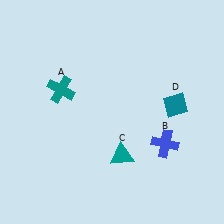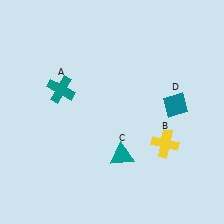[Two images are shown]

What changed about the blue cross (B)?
In Image 1, B is blue. In Image 2, it changed to yellow.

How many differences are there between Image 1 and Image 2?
There is 1 difference between the two images.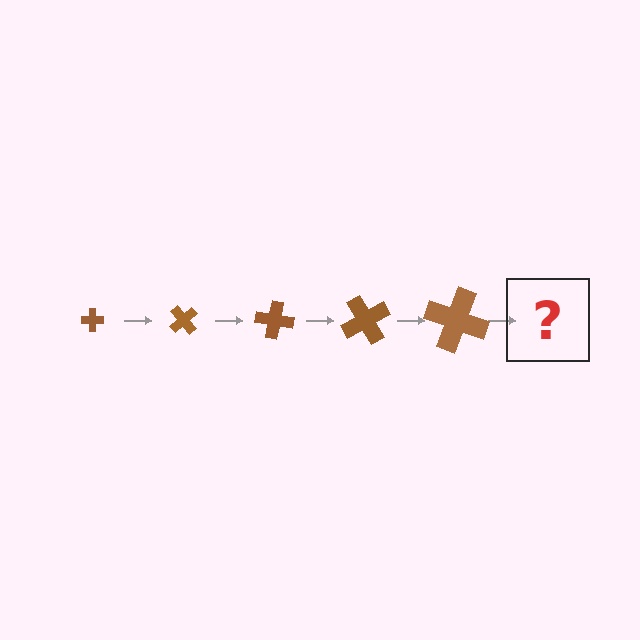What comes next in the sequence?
The next element should be a cross, larger than the previous one and rotated 250 degrees from the start.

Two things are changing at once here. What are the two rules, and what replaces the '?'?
The two rules are that the cross grows larger each step and it rotates 50 degrees each step. The '?' should be a cross, larger than the previous one and rotated 250 degrees from the start.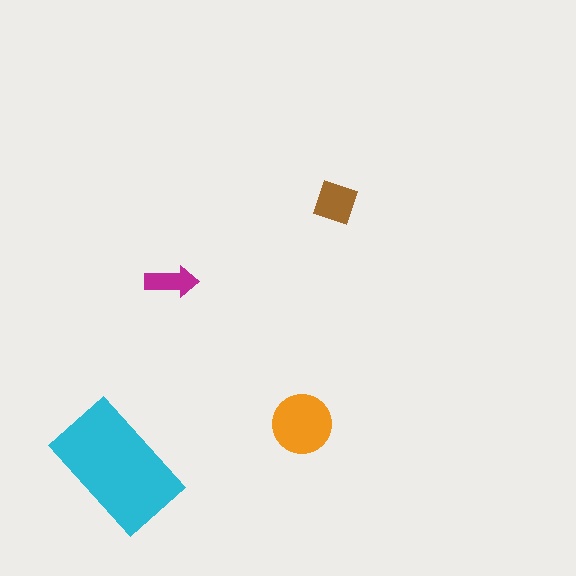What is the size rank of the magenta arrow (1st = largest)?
4th.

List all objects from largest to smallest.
The cyan rectangle, the orange circle, the brown square, the magenta arrow.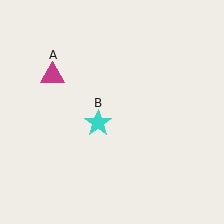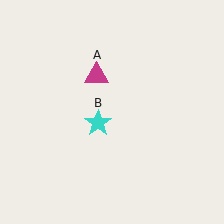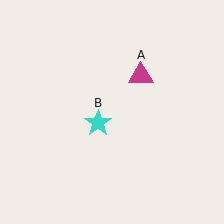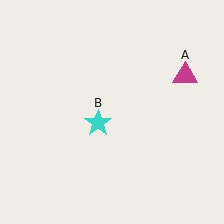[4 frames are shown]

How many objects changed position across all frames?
1 object changed position: magenta triangle (object A).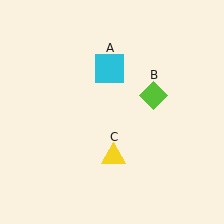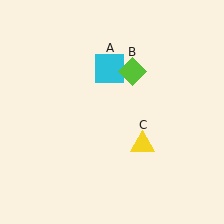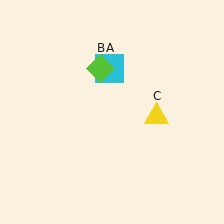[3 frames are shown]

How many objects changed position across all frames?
2 objects changed position: lime diamond (object B), yellow triangle (object C).